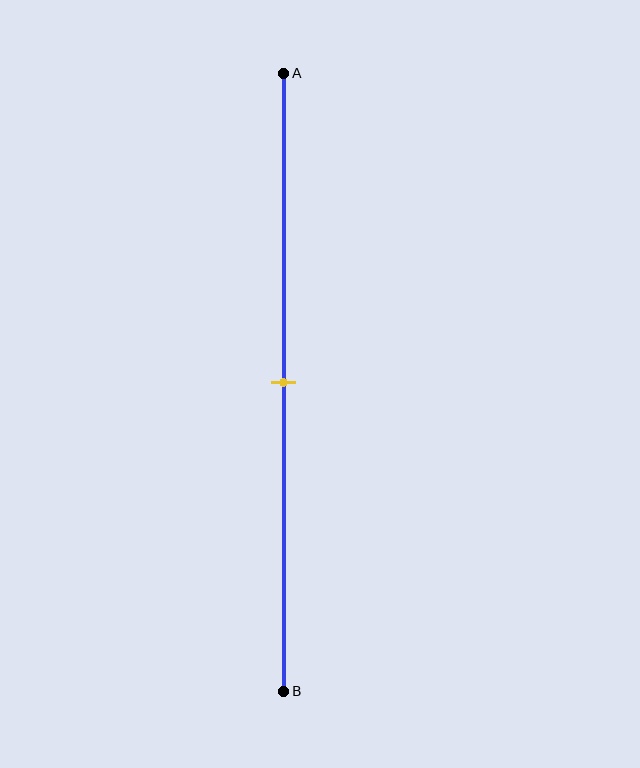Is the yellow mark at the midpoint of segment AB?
Yes, the mark is approximately at the midpoint.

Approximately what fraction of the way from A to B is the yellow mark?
The yellow mark is approximately 50% of the way from A to B.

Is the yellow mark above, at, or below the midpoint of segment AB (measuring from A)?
The yellow mark is approximately at the midpoint of segment AB.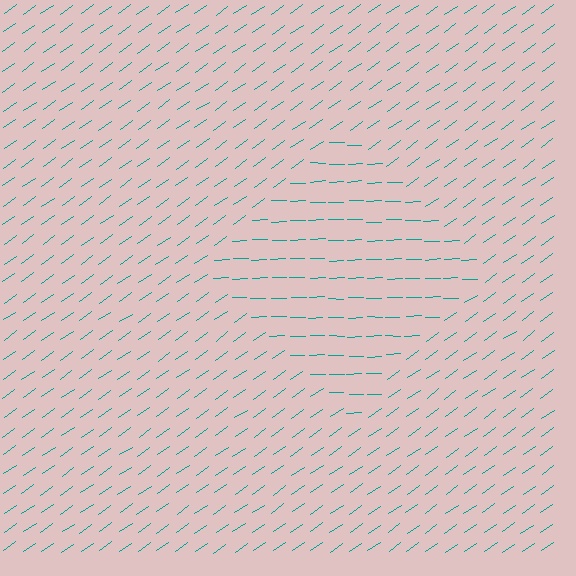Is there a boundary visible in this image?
Yes, there is a texture boundary formed by a change in line orientation.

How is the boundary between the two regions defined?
The boundary is defined purely by a change in line orientation (approximately 33 degrees difference). All lines are the same color and thickness.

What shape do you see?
I see a diamond.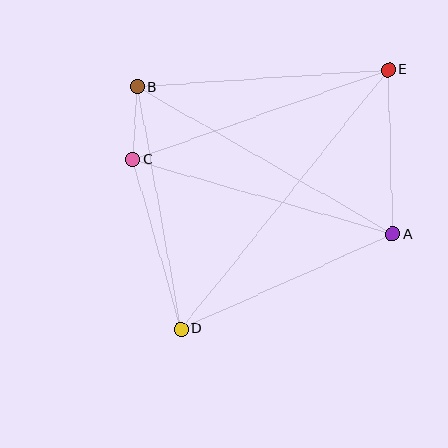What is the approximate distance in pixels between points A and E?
The distance between A and E is approximately 165 pixels.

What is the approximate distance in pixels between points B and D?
The distance between B and D is approximately 246 pixels.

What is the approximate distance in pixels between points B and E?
The distance between B and E is approximately 251 pixels.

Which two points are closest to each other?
Points B and C are closest to each other.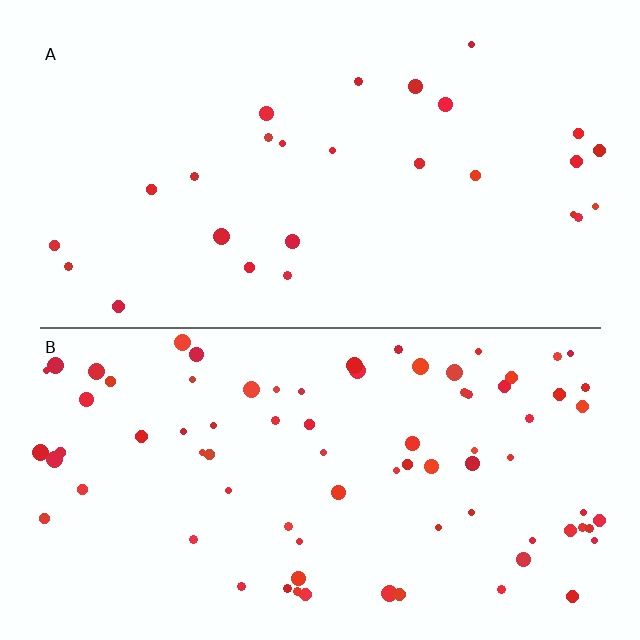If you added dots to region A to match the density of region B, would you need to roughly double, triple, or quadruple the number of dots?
Approximately triple.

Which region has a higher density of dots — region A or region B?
B (the bottom).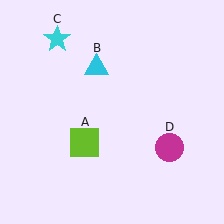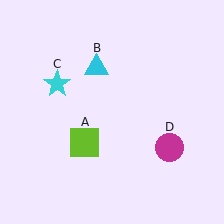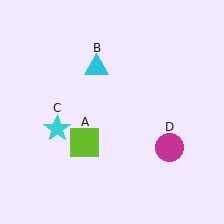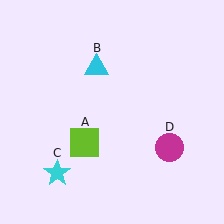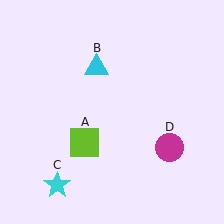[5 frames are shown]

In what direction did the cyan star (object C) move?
The cyan star (object C) moved down.